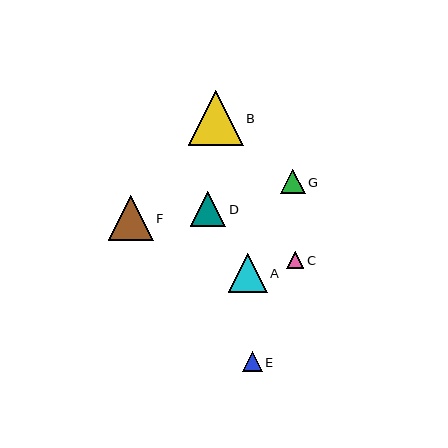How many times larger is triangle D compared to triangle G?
Triangle D is approximately 1.5 times the size of triangle G.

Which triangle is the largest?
Triangle B is the largest with a size of approximately 55 pixels.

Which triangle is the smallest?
Triangle C is the smallest with a size of approximately 17 pixels.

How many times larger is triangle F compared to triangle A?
Triangle F is approximately 1.2 times the size of triangle A.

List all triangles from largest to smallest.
From largest to smallest: B, F, A, D, G, E, C.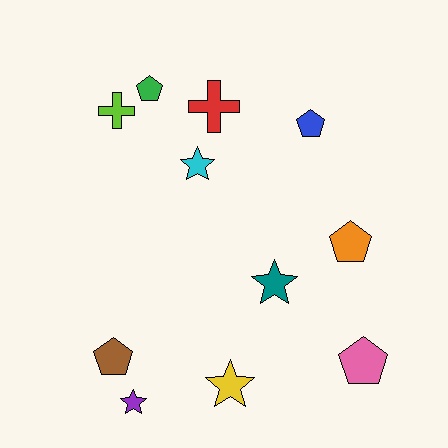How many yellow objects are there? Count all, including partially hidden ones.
There is 1 yellow object.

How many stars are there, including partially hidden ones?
There are 4 stars.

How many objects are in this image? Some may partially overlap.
There are 11 objects.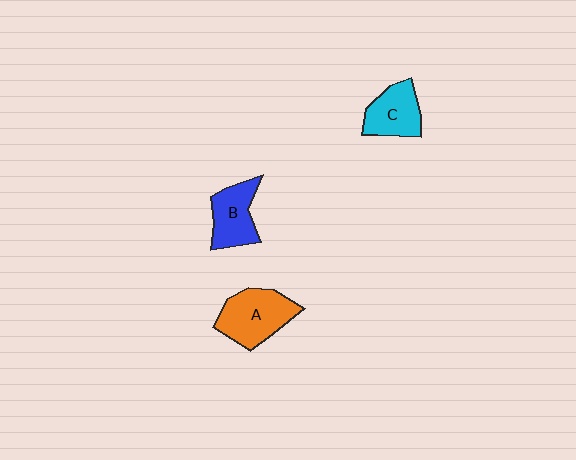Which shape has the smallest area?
Shape C (cyan).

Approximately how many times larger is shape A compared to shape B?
Approximately 1.3 times.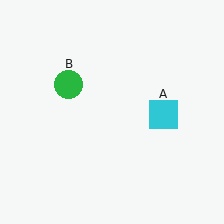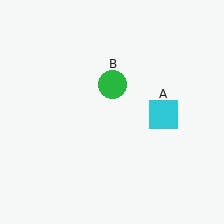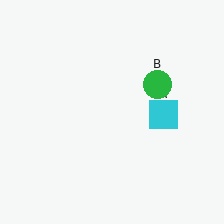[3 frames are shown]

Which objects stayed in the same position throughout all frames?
Cyan square (object A) remained stationary.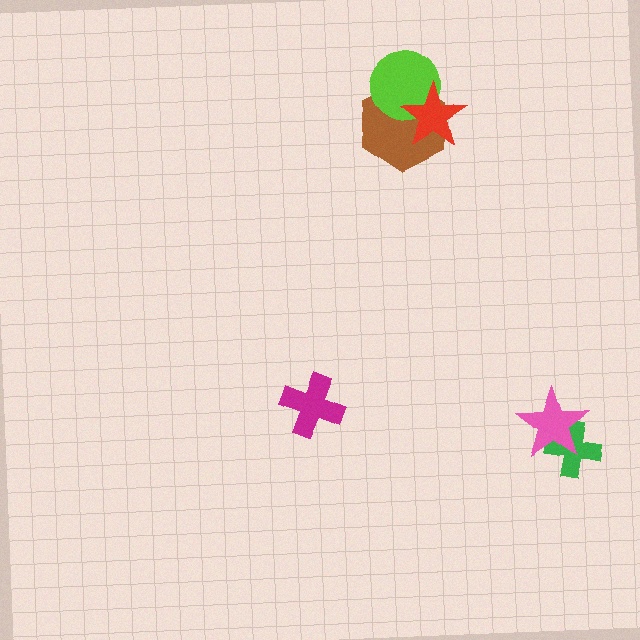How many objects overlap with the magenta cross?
0 objects overlap with the magenta cross.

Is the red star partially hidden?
No, no other shape covers it.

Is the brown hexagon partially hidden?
Yes, it is partially covered by another shape.